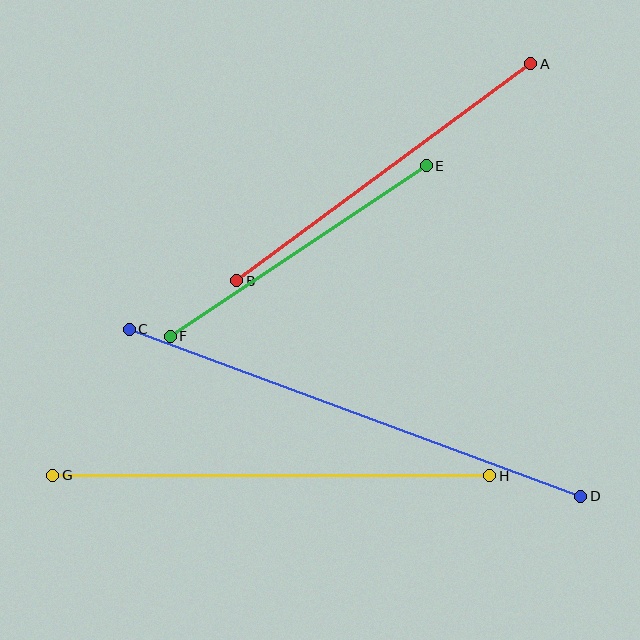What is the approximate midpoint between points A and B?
The midpoint is at approximately (384, 172) pixels.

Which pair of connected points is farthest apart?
Points C and D are farthest apart.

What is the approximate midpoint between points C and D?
The midpoint is at approximately (355, 413) pixels.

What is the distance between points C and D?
The distance is approximately 482 pixels.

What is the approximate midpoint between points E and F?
The midpoint is at approximately (298, 251) pixels.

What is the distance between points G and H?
The distance is approximately 437 pixels.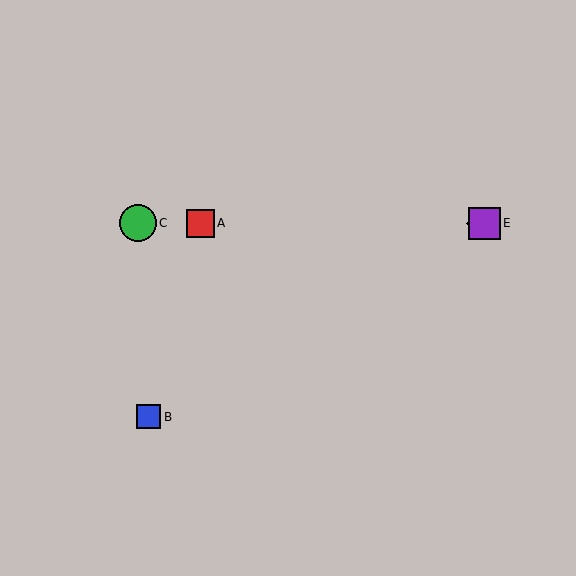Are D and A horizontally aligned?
Yes, both are at y≈223.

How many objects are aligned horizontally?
4 objects (A, C, D, E) are aligned horizontally.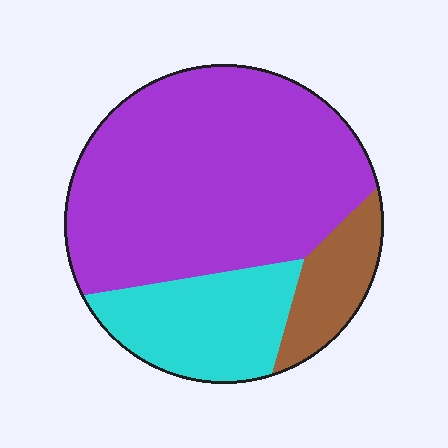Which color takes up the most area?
Purple, at roughly 65%.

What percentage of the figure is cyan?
Cyan takes up about one fifth (1/5) of the figure.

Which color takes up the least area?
Brown, at roughly 10%.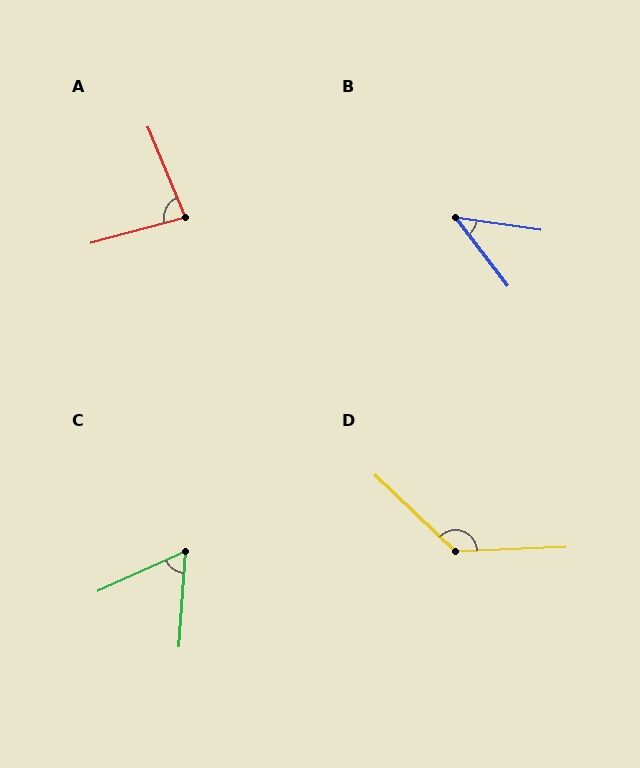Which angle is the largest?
D, at approximately 134 degrees.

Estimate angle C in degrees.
Approximately 62 degrees.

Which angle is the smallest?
B, at approximately 44 degrees.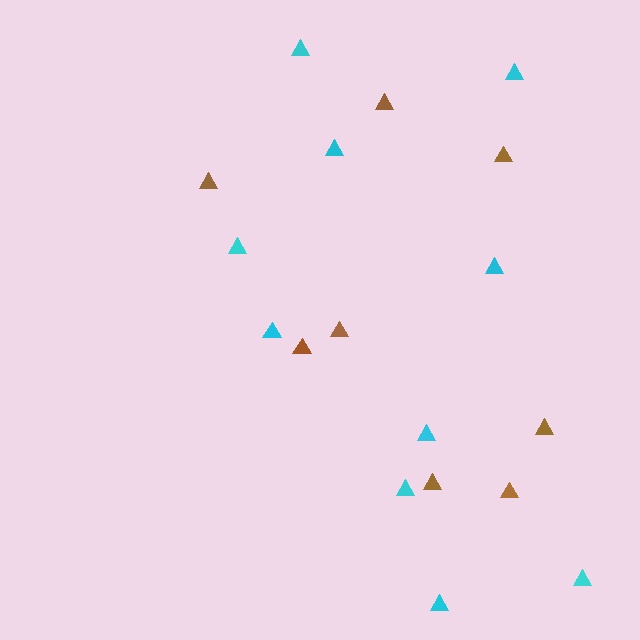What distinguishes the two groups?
There are 2 groups: one group of cyan triangles (10) and one group of brown triangles (8).